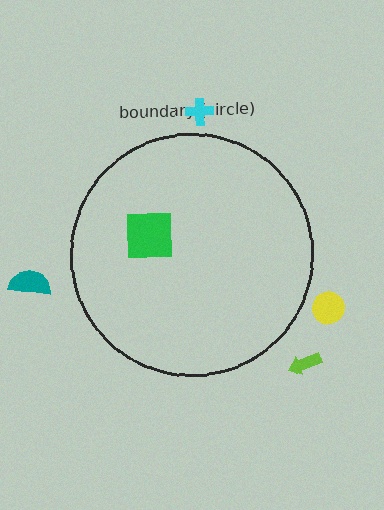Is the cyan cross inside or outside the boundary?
Outside.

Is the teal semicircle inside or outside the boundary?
Outside.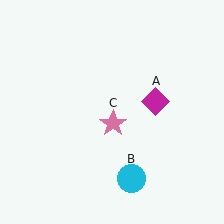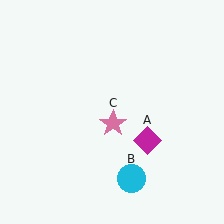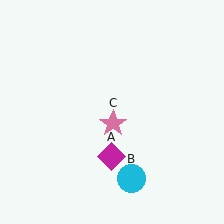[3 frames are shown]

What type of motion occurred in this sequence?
The magenta diamond (object A) rotated clockwise around the center of the scene.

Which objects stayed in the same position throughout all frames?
Cyan circle (object B) and pink star (object C) remained stationary.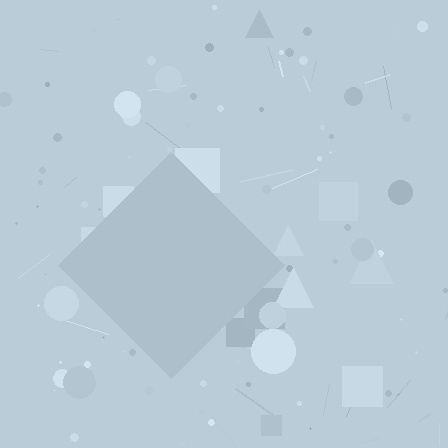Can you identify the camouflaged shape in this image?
The camouflaged shape is a diamond.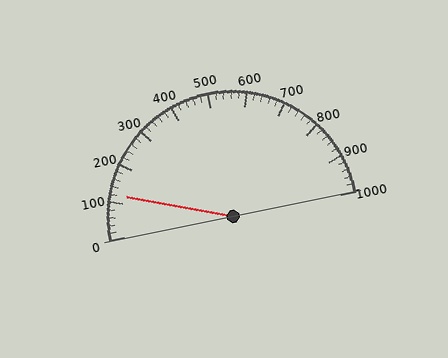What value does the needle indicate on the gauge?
The needle indicates approximately 120.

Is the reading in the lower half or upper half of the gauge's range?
The reading is in the lower half of the range (0 to 1000).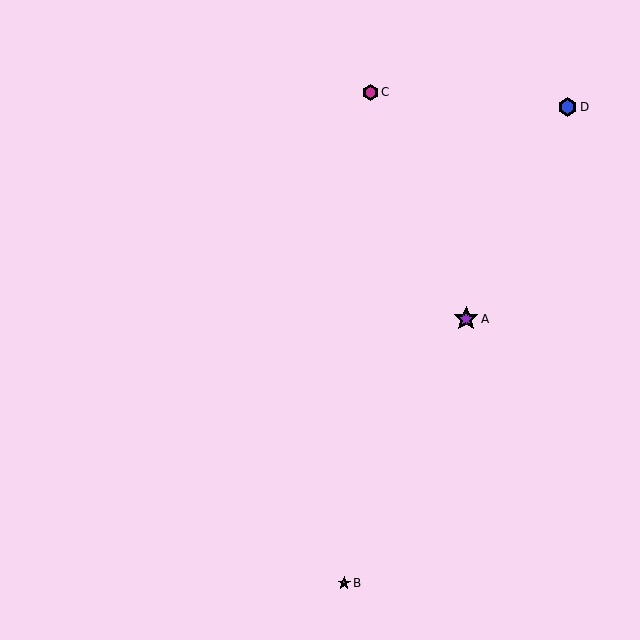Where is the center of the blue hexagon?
The center of the blue hexagon is at (567, 107).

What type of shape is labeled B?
Shape B is a magenta star.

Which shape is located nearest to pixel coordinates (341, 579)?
The magenta star (labeled B) at (344, 583) is nearest to that location.